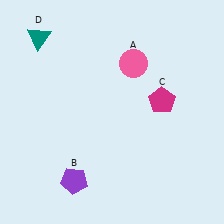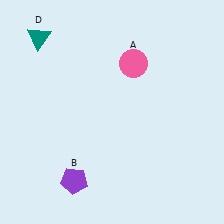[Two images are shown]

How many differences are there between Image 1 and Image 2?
There is 1 difference between the two images.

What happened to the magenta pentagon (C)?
The magenta pentagon (C) was removed in Image 2. It was in the top-right area of Image 1.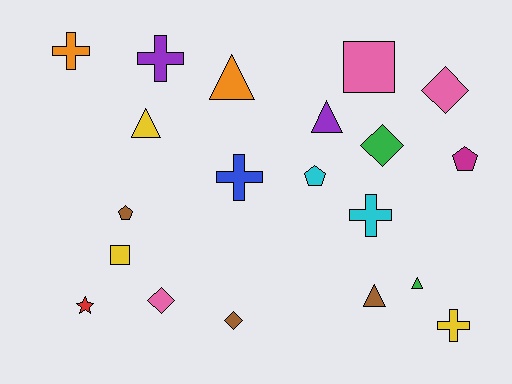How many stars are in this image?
There is 1 star.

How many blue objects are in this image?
There is 1 blue object.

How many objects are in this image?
There are 20 objects.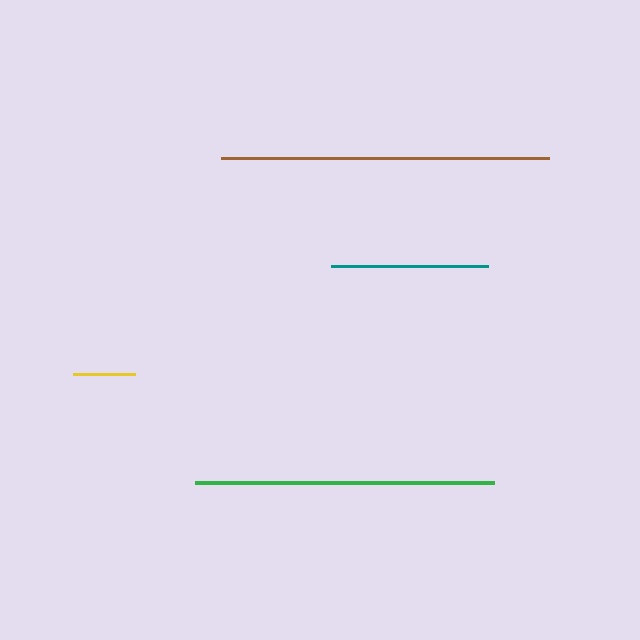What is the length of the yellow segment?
The yellow segment is approximately 62 pixels long.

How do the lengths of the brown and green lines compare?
The brown and green lines are approximately the same length.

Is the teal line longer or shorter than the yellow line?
The teal line is longer than the yellow line.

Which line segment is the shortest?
The yellow line is the shortest at approximately 62 pixels.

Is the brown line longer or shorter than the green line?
The brown line is longer than the green line.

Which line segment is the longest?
The brown line is the longest at approximately 328 pixels.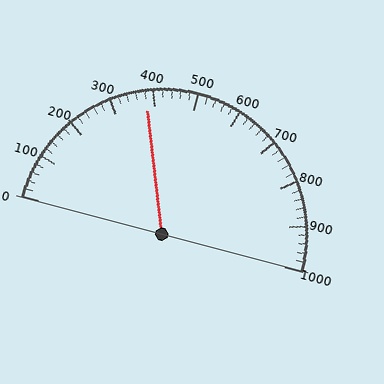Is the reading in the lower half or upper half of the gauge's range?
The reading is in the lower half of the range (0 to 1000).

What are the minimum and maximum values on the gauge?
The gauge ranges from 0 to 1000.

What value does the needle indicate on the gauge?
The needle indicates approximately 380.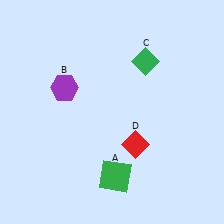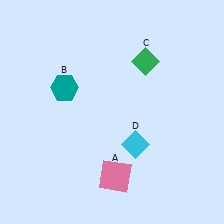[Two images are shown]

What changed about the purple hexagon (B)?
In Image 1, B is purple. In Image 2, it changed to teal.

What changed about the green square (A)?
In Image 1, A is green. In Image 2, it changed to pink.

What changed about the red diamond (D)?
In Image 1, D is red. In Image 2, it changed to cyan.